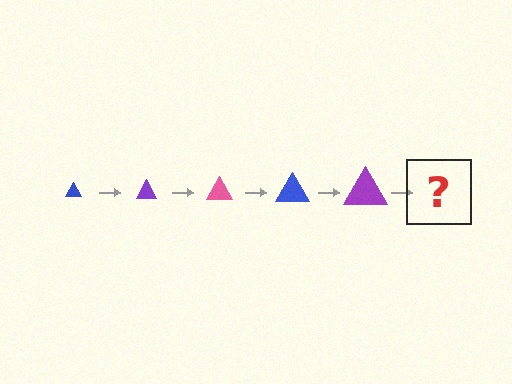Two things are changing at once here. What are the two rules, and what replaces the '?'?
The two rules are that the triangle grows larger each step and the color cycles through blue, purple, and pink. The '?' should be a pink triangle, larger than the previous one.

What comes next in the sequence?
The next element should be a pink triangle, larger than the previous one.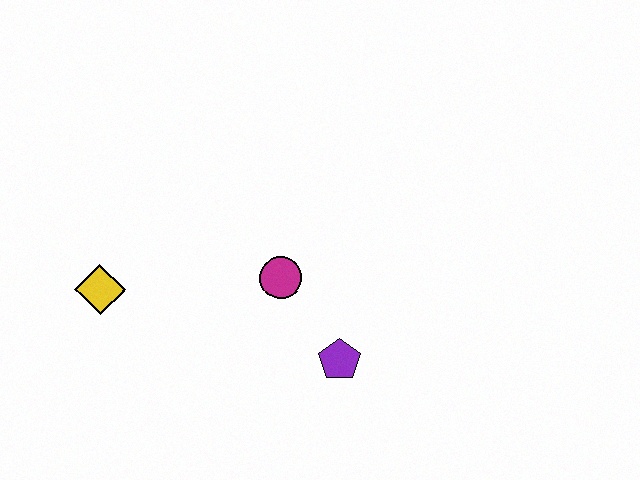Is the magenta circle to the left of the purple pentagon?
Yes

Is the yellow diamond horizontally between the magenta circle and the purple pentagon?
No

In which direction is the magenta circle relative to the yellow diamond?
The magenta circle is to the right of the yellow diamond.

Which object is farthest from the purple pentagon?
The yellow diamond is farthest from the purple pentagon.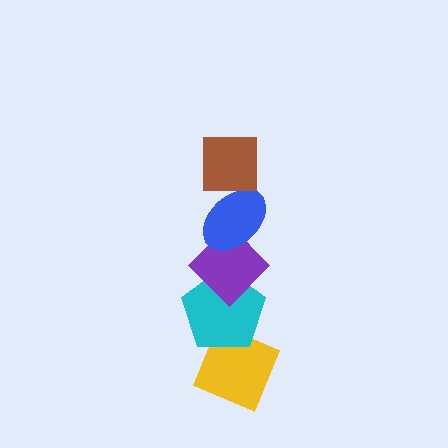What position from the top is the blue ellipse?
The blue ellipse is 2nd from the top.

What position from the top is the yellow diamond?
The yellow diamond is 5th from the top.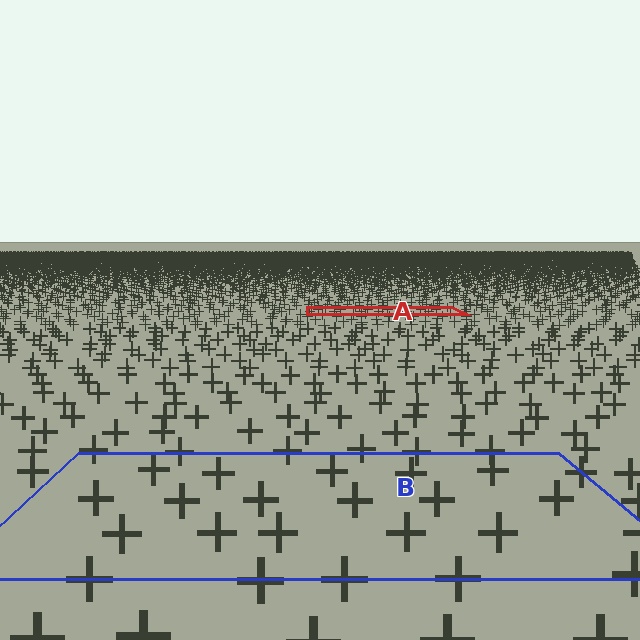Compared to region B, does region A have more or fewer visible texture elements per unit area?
Region A has more texture elements per unit area — they are packed more densely because it is farther away.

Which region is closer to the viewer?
Region B is closer. The texture elements there are larger and more spread out.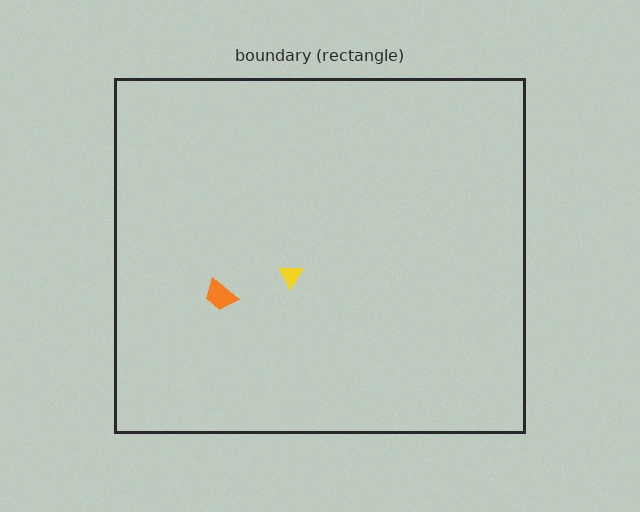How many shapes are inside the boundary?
2 inside, 0 outside.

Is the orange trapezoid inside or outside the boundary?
Inside.